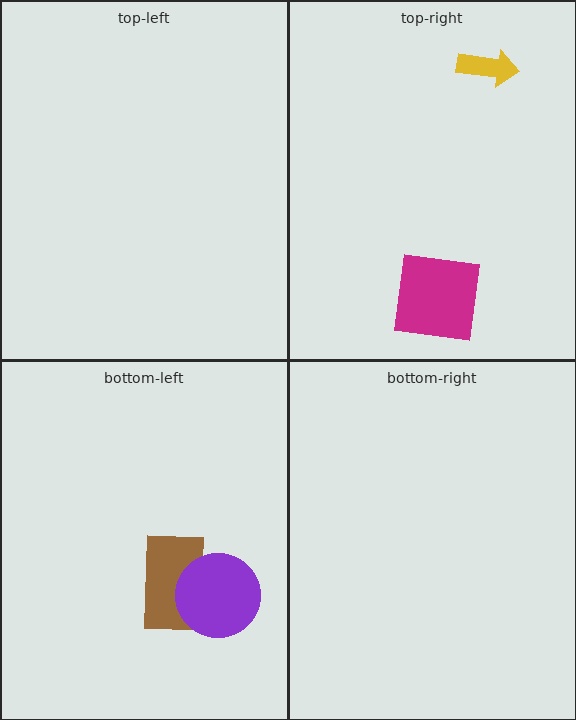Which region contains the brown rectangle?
The bottom-left region.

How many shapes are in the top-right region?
2.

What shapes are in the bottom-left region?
The brown rectangle, the purple circle.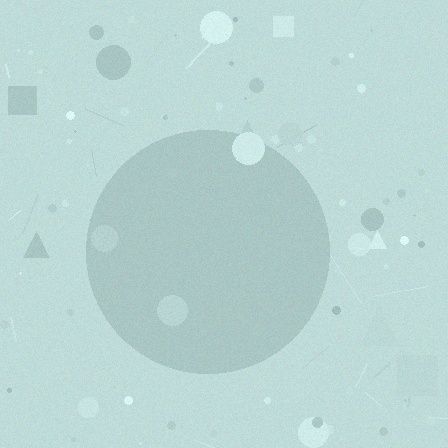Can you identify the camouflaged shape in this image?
The camouflaged shape is a circle.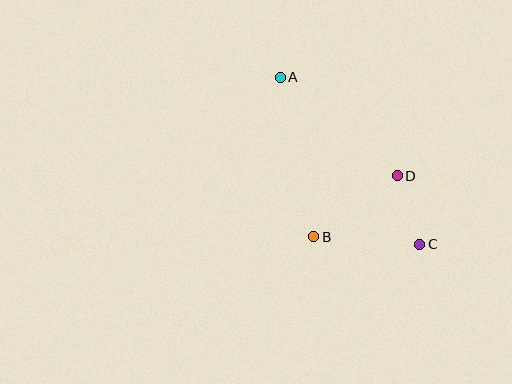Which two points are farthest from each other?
Points A and C are farthest from each other.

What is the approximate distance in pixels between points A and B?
The distance between A and B is approximately 163 pixels.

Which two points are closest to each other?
Points C and D are closest to each other.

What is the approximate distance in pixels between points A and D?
The distance between A and D is approximately 153 pixels.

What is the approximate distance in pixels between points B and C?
The distance between B and C is approximately 106 pixels.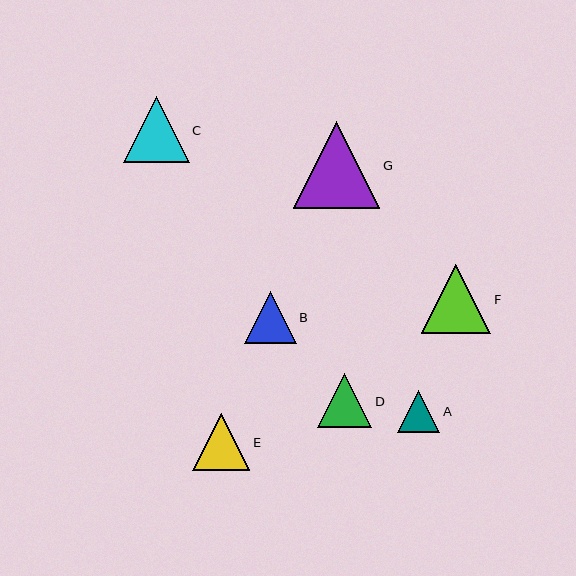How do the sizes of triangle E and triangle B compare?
Triangle E and triangle B are approximately the same size.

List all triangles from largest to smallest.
From largest to smallest: G, F, C, E, D, B, A.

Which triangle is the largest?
Triangle G is the largest with a size of approximately 87 pixels.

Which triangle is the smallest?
Triangle A is the smallest with a size of approximately 42 pixels.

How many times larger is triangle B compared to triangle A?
Triangle B is approximately 1.2 times the size of triangle A.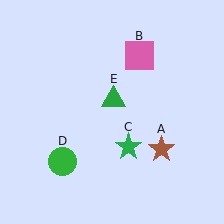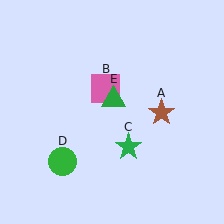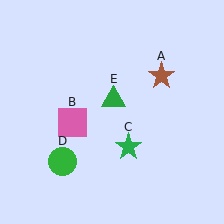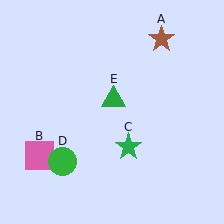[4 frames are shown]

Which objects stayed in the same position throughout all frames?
Green star (object C) and green circle (object D) and green triangle (object E) remained stationary.